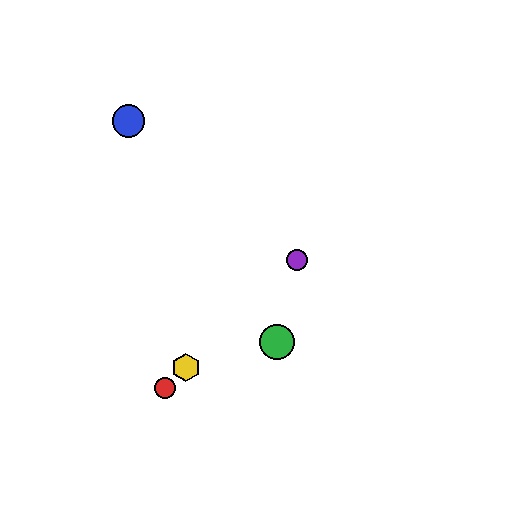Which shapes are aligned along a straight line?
The red circle, the yellow hexagon, the purple circle are aligned along a straight line.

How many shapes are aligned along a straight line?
3 shapes (the red circle, the yellow hexagon, the purple circle) are aligned along a straight line.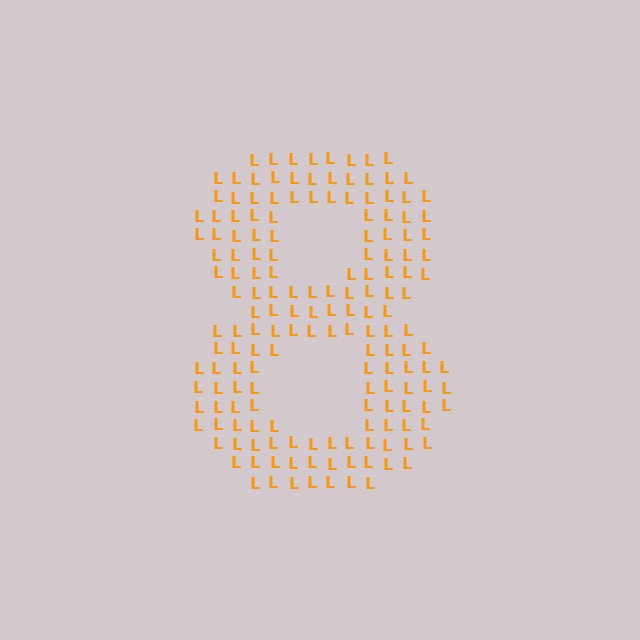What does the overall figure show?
The overall figure shows the digit 8.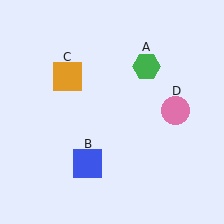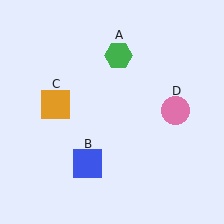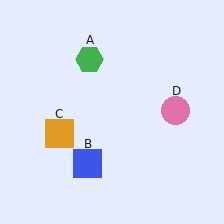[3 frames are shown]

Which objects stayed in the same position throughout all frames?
Blue square (object B) and pink circle (object D) remained stationary.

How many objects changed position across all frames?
2 objects changed position: green hexagon (object A), orange square (object C).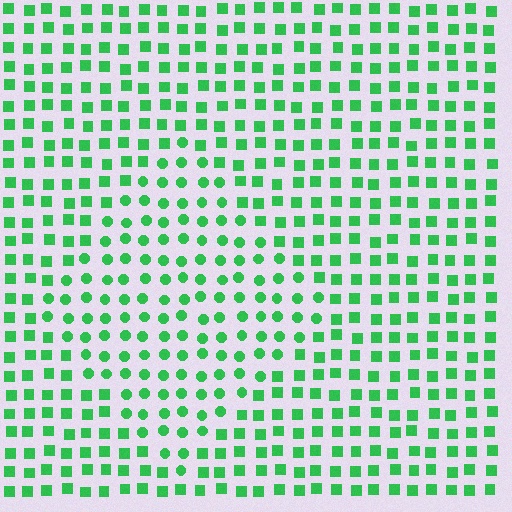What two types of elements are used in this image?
The image uses circles inside the diamond region and squares outside it.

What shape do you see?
I see a diamond.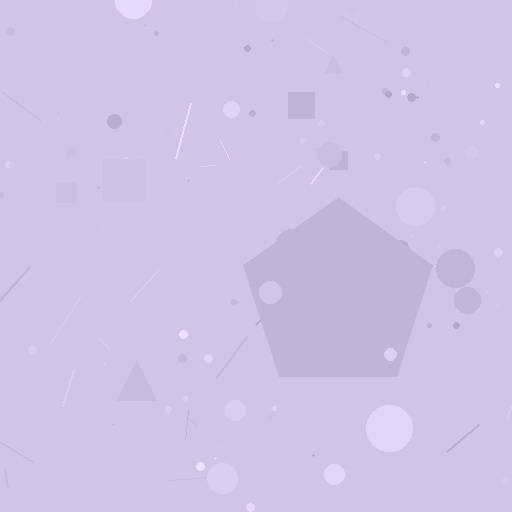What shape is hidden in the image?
A pentagon is hidden in the image.